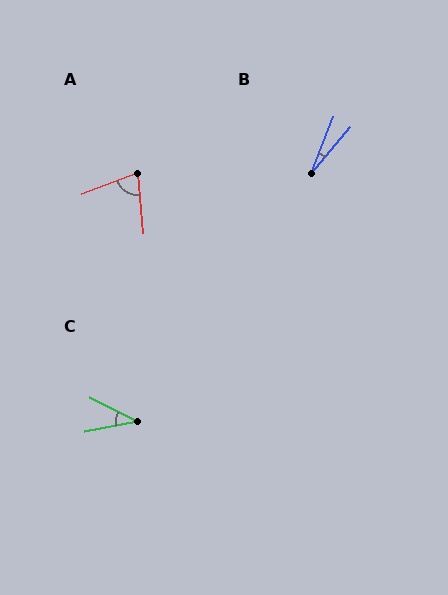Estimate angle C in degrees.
Approximately 37 degrees.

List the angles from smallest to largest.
B (19°), C (37°), A (75°).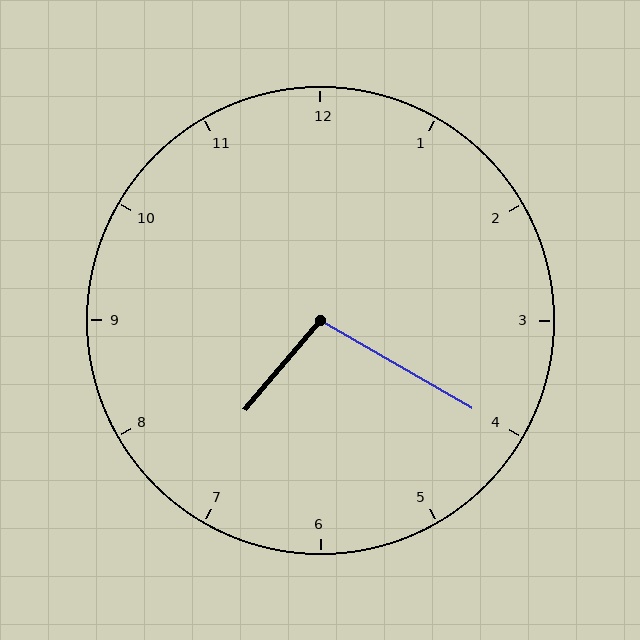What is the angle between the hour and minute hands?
Approximately 100 degrees.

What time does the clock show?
7:20.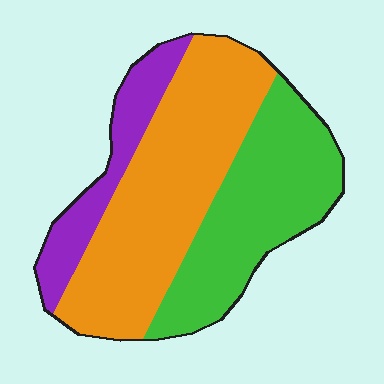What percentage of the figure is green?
Green covers about 35% of the figure.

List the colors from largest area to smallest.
From largest to smallest: orange, green, purple.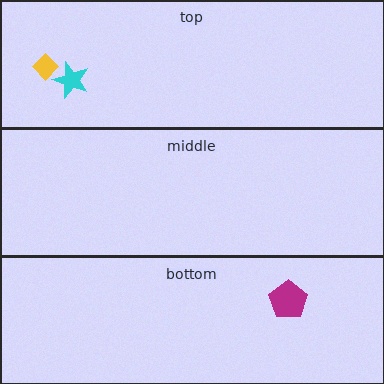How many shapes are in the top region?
2.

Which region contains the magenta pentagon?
The bottom region.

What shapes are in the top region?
The cyan star, the yellow diamond.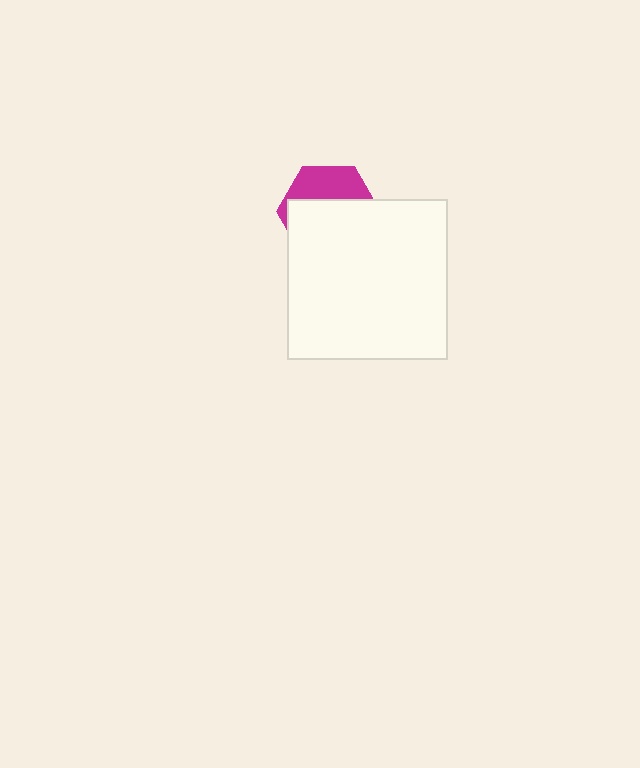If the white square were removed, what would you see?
You would see the complete magenta hexagon.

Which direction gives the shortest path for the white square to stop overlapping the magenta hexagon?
Moving down gives the shortest separation.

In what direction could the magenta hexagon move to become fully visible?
The magenta hexagon could move up. That would shift it out from behind the white square entirely.